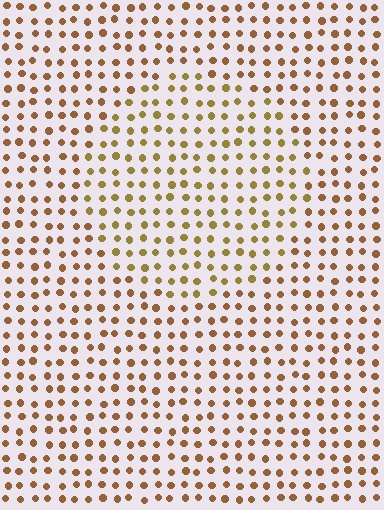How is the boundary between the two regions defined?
The boundary is defined purely by a slight shift in hue (about 25 degrees). Spacing, size, and orientation are identical on both sides.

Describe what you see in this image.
The image is filled with small brown elements in a uniform arrangement. A circle-shaped region is visible where the elements are tinted to a slightly different hue, forming a subtle color boundary.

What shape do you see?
I see a circle.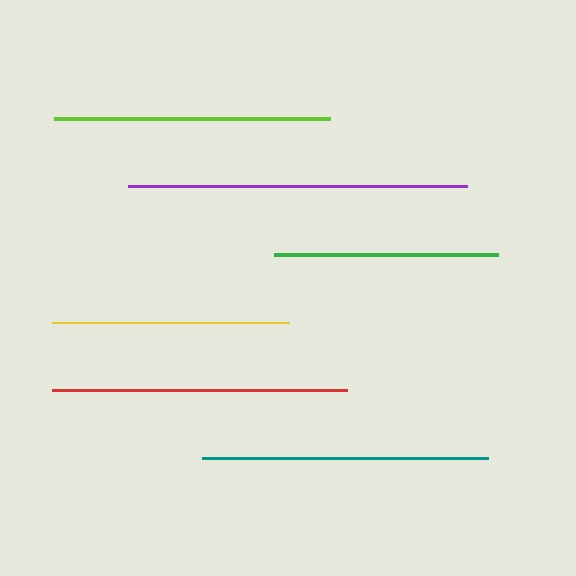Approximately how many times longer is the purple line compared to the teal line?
The purple line is approximately 1.2 times the length of the teal line.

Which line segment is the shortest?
The green line is the shortest at approximately 224 pixels.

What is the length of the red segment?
The red segment is approximately 295 pixels long.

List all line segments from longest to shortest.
From longest to shortest: purple, red, teal, lime, yellow, green.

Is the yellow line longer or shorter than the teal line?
The teal line is longer than the yellow line.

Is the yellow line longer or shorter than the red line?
The red line is longer than the yellow line.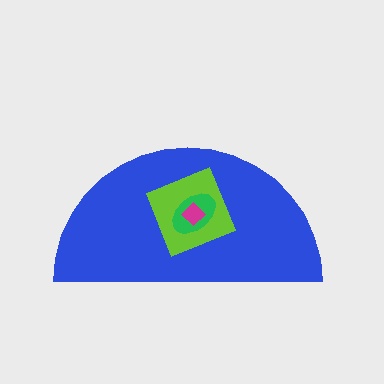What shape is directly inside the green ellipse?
The magenta diamond.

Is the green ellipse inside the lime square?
Yes.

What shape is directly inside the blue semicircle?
The lime square.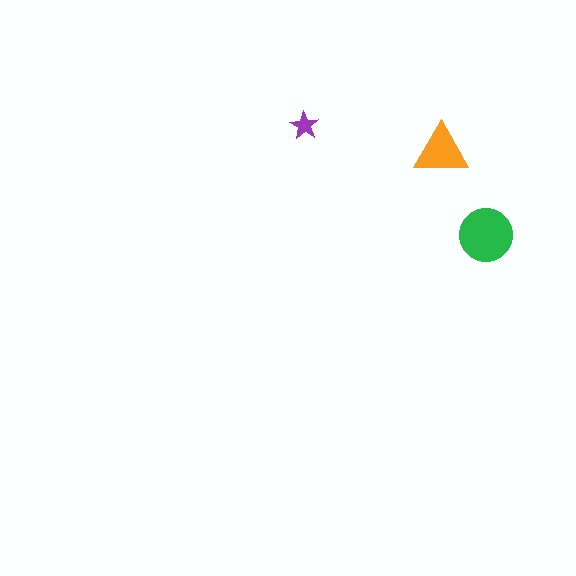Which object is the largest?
The green circle.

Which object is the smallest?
The purple star.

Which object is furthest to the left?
The purple star is leftmost.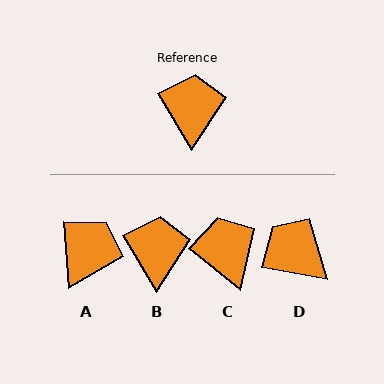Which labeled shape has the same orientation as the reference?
B.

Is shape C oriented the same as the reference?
No, it is off by about 21 degrees.